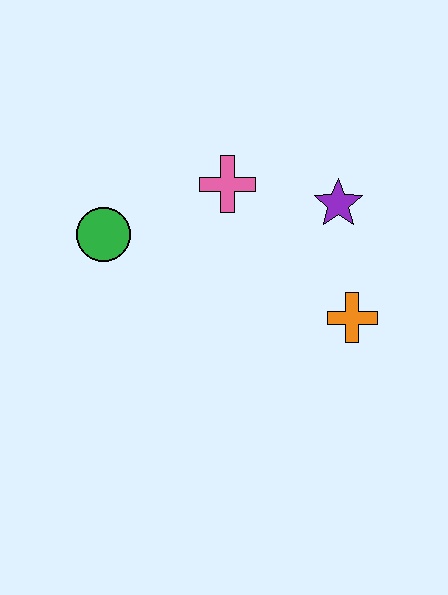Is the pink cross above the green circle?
Yes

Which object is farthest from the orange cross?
The green circle is farthest from the orange cross.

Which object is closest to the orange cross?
The purple star is closest to the orange cross.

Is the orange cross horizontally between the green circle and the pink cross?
No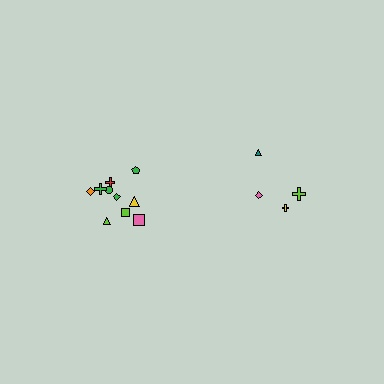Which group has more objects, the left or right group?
The left group.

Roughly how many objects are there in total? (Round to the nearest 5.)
Roughly 15 objects in total.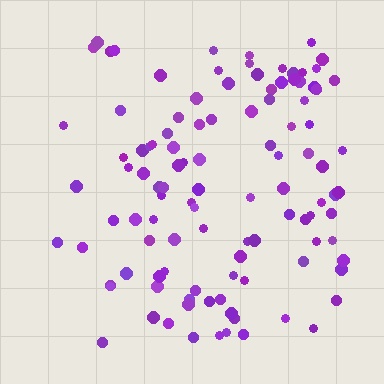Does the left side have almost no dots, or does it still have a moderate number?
Still a moderate number, just noticeably fewer than the right.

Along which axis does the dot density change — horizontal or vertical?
Horizontal.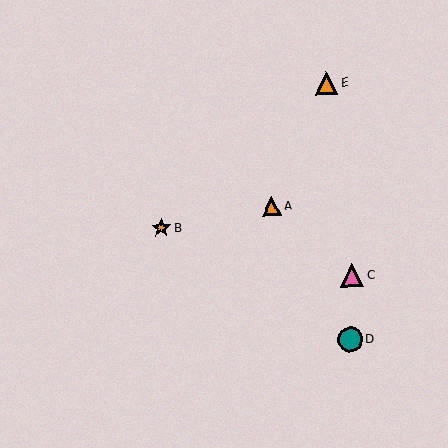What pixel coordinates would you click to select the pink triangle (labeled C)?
Click at (352, 276) to select the pink triangle C.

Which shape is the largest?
The teal circle (labeled D) is the largest.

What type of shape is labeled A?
Shape A is an orange triangle.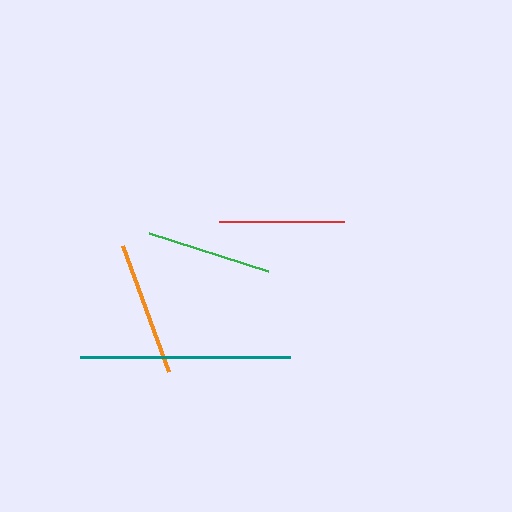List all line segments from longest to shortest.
From longest to shortest: teal, orange, green, red.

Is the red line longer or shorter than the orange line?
The orange line is longer than the red line.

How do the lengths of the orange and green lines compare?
The orange and green lines are approximately the same length.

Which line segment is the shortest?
The red line is the shortest at approximately 124 pixels.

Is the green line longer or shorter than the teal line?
The teal line is longer than the green line.